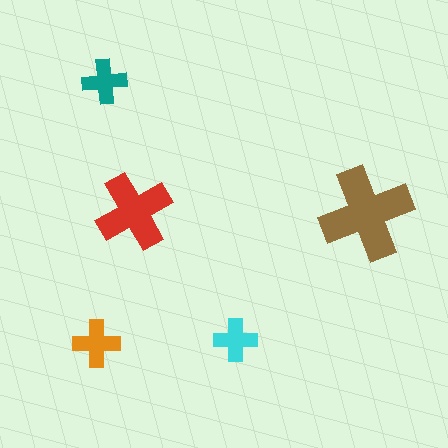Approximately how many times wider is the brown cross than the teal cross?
About 2 times wider.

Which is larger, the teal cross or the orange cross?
The orange one.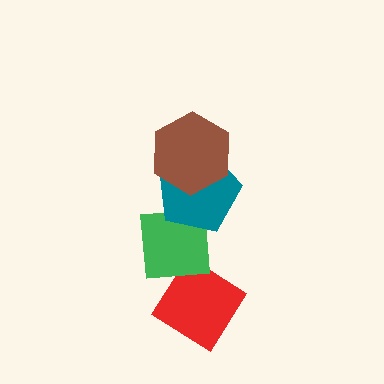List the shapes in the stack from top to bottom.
From top to bottom: the brown hexagon, the teal pentagon, the green square, the red diamond.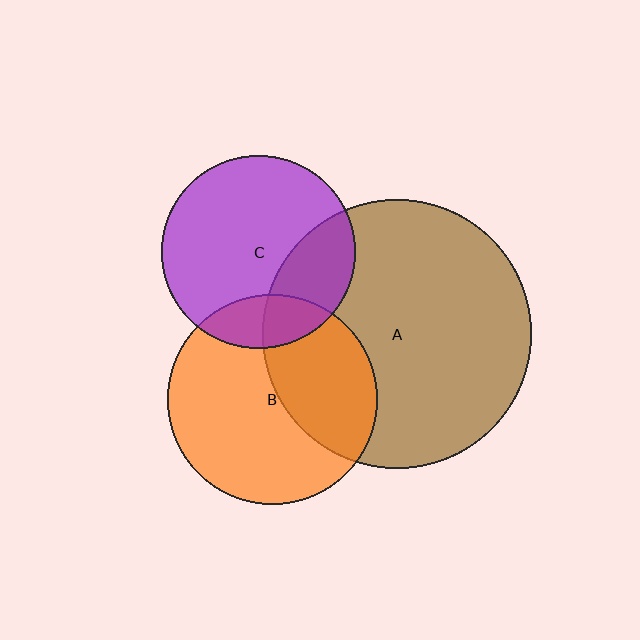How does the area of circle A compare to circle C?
Approximately 1.9 times.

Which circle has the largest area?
Circle A (brown).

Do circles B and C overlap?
Yes.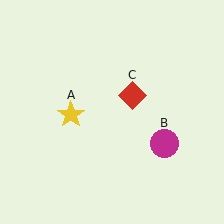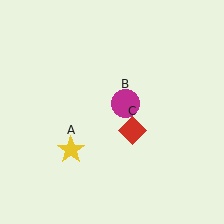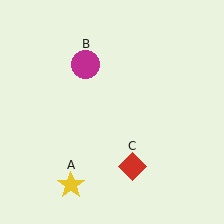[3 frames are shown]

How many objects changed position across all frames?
3 objects changed position: yellow star (object A), magenta circle (object B), red diamond (object C).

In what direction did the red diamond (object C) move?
The red diamond (object C) moved down.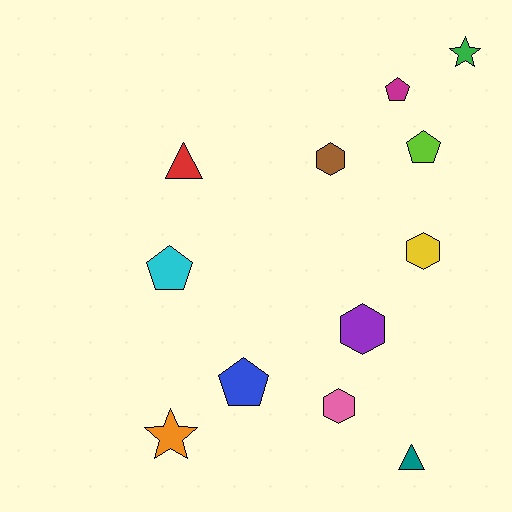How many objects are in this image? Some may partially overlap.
There are 12 objects.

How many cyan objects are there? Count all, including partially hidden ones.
There is 1 cyan object.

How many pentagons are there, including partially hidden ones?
There are 4 pentagons.